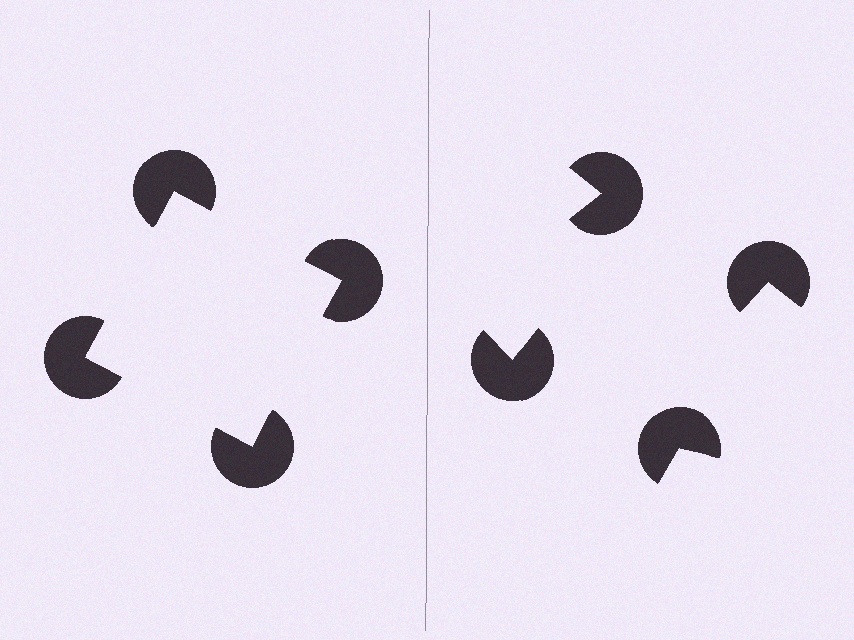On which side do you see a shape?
An illusory square appears on the left side. On the right side the wedge cuts are rotated, so no coherent shape forms.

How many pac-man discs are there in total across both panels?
8 — 4 on each side.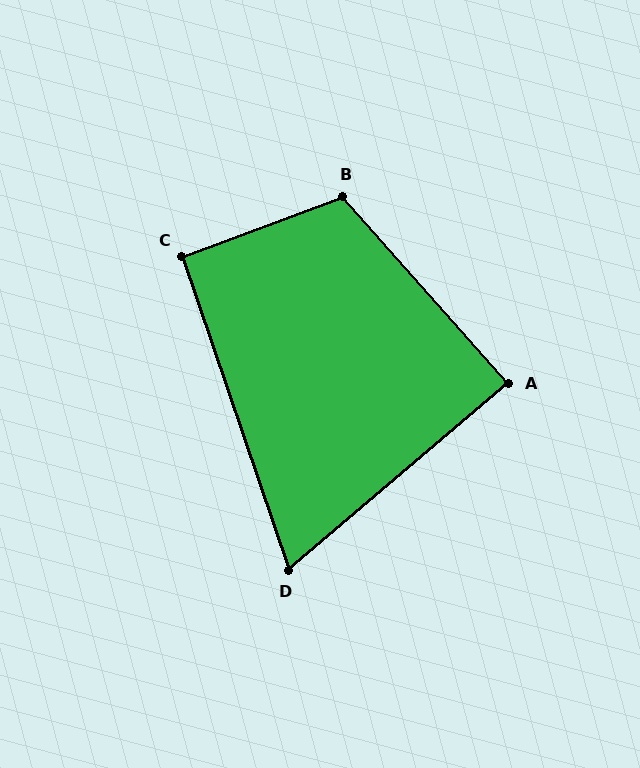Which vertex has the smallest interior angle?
D, at approximately 69 degrees.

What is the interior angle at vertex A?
Approximately 89 degrees (approximately right).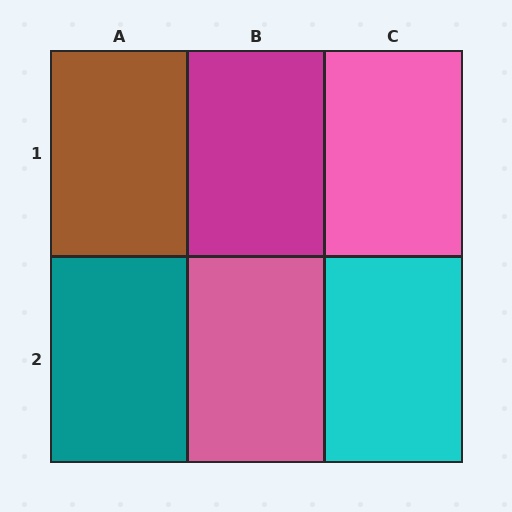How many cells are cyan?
1 cell is cyan.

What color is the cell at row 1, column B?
Magenta.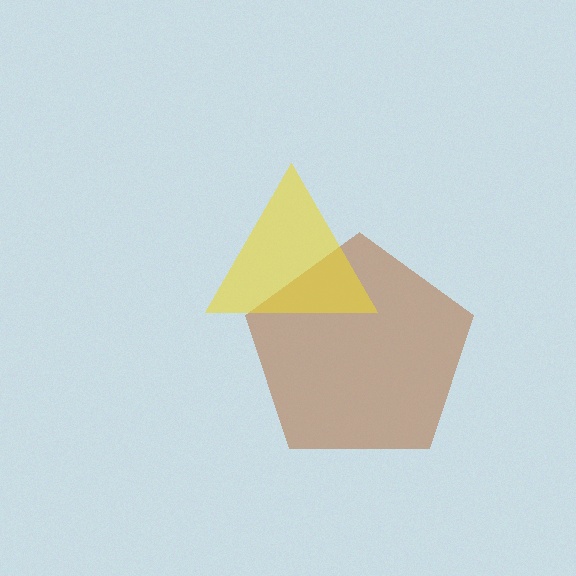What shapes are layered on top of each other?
The layered shapes are: a brown pentagon, a yellow triangle.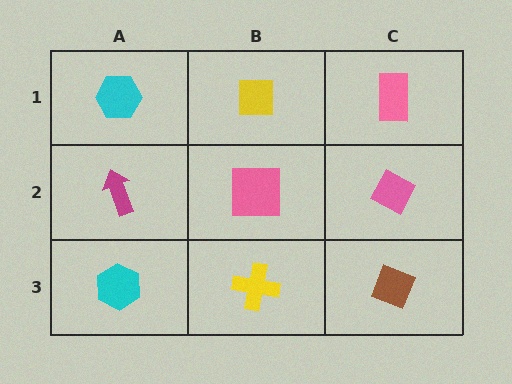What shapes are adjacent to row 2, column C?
A pink rectangle (row 1, column C), a brown diamond (row 3, column C), a pink square (row 2, column B).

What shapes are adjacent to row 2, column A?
A cyan hexagon (row 1, column A), a cyan hexagon (row 3, column A), a pink square (row 2, column B).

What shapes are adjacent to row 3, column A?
A magenta arrow (row 2, column A), a yellow cross (row 3, column B).